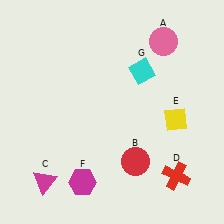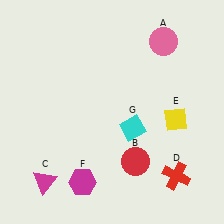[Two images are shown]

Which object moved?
The cyan diamond (G) moved down.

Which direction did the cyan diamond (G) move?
The cyan diamond (G) moved down.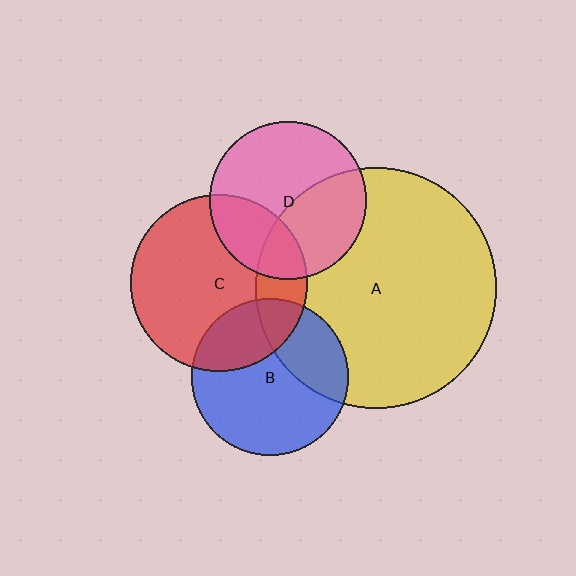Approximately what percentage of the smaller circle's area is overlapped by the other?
Approximately 20%.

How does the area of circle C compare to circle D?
Approximately 1.3 times.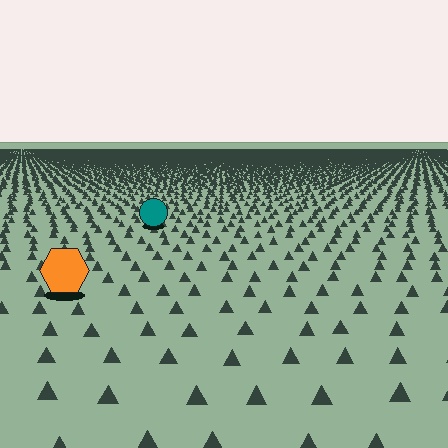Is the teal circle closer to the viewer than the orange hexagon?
No. The orange hexagon is closer — you can tell from the texture gradient: the ground texture is coarser near it.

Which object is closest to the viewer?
The orange hexagon is closest. The texture marks near it are larger and more spread out.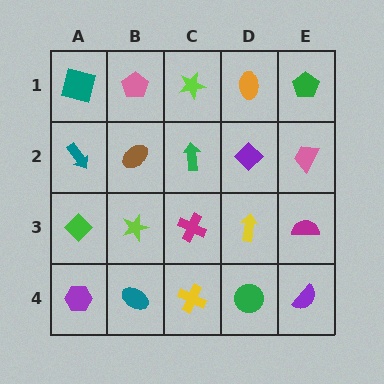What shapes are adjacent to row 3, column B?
A brown ellipse (row 2, column B), a teal ellipse (row 4, column B), a green diamond (row 3, column A), a magenta cross (row 3, column C).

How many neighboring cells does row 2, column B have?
4.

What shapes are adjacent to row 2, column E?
A green pentagon (row 1, column E), a magenta semicircle (row 3, column E), a purple diamond (row 2, column D).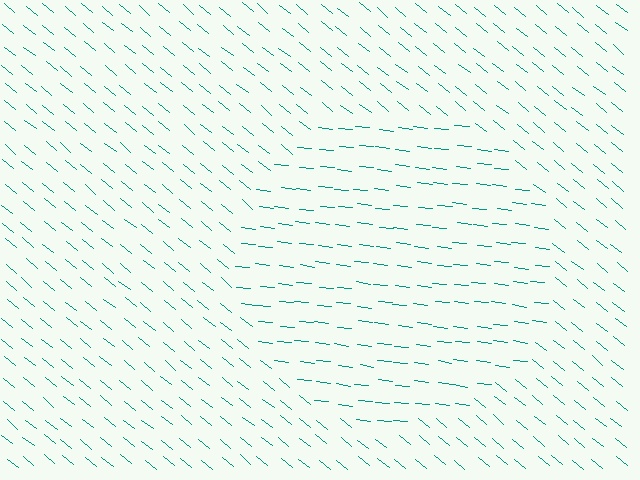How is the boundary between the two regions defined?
The boundary is defined purely by a change in line orientation (approximately 33 degrees difference). All lines are the same color and thickness.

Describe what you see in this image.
The image is filled with small teal line segments. A circle region in the image has lines oriented differently from the surrounding lines, creating a visible texture boundary.